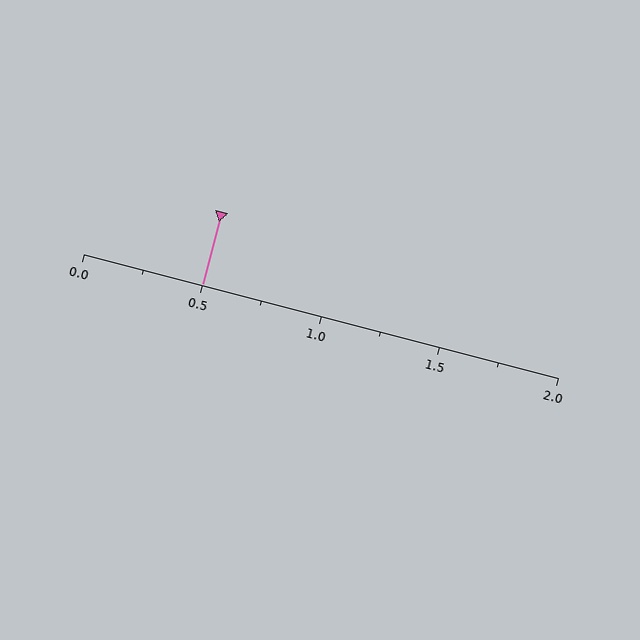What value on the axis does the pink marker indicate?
The marker indicates approximately 0.5.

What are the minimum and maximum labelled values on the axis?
The axis runs from 0.0 to 2.0.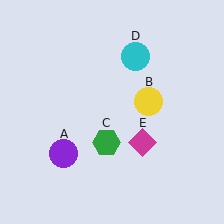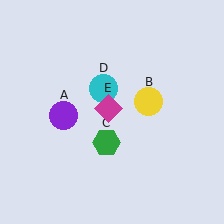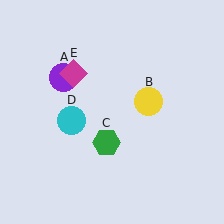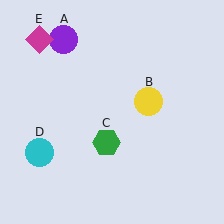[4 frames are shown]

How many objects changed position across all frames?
3 objects changed position: purple circle (object A), cyan circle (object D), magenta diamond (object E).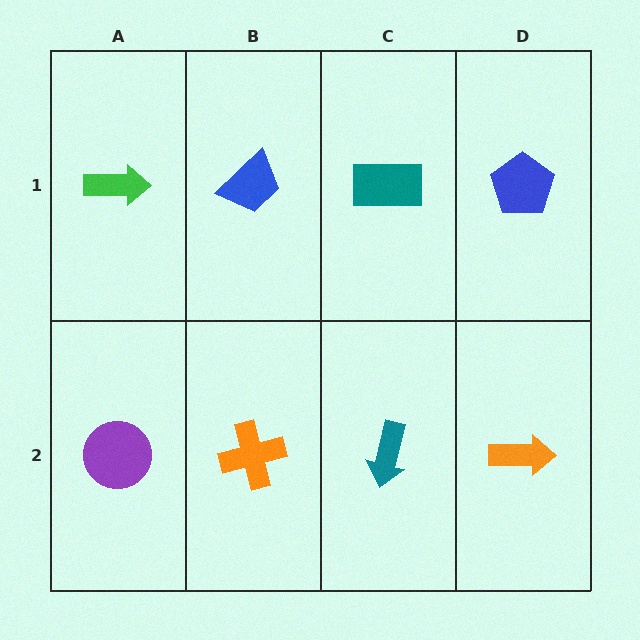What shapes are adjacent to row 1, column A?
A purple circle (row 2, column A), a blue trapezoid (row 1, column B).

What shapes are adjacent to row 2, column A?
A green arrow (row 1, column A), an orange cross (row 2, column B).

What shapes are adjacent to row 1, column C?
A teal arrow (row 2, column C), a blue trapezoid (row 1, column B), a blue pentagon (row 1, column D).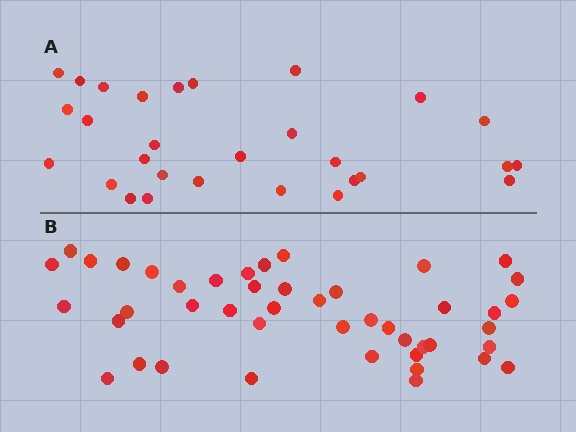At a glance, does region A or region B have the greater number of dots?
Region B (the bottom region) has more dots.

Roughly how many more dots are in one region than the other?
Region B has approximately 15 more dots than region A.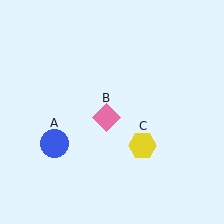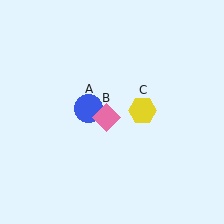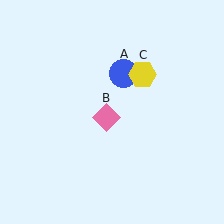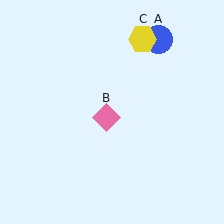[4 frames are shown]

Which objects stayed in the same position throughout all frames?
Pink diamond (object B) remained stationary.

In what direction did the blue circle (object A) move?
The blue circle (object A) moved up and to the right.